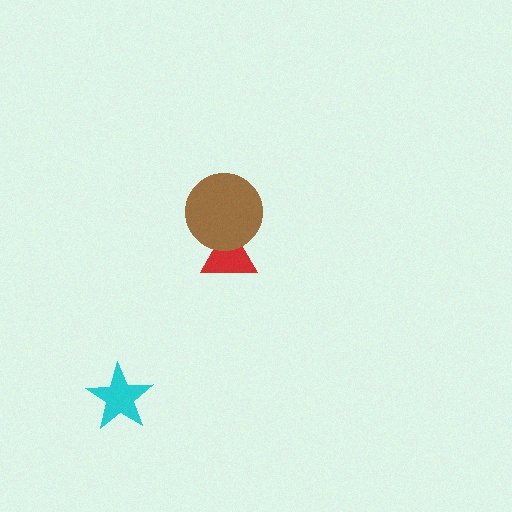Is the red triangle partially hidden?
Yes, it is partially covered by another shape.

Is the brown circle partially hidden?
No, no other shape covers it.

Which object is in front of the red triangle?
The brown circle is in front of the red triangle.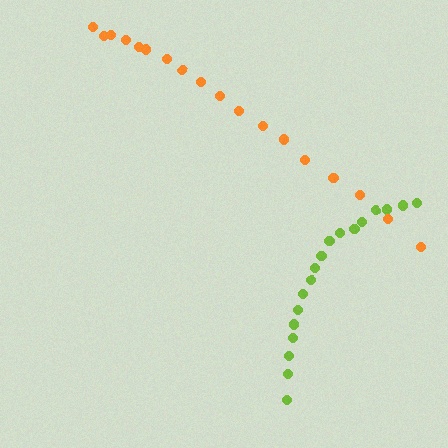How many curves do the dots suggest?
There are 2 distinct paths.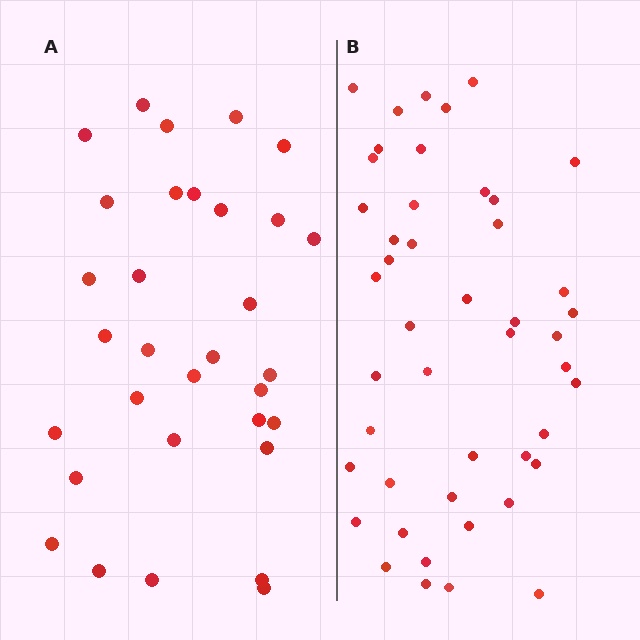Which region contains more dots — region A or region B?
Region B (the right region) has more dots.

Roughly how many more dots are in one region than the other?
Region B has approximately 15 more dots than region A.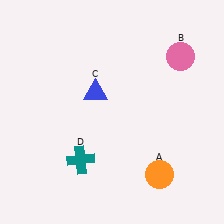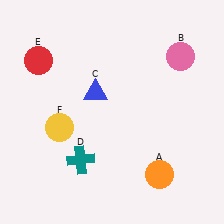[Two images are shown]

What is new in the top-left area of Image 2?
A red circle (E) was added in the top-left area of Image 2.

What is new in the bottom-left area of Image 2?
A yellow circle (F) was added in the bottom-left area of Image 2.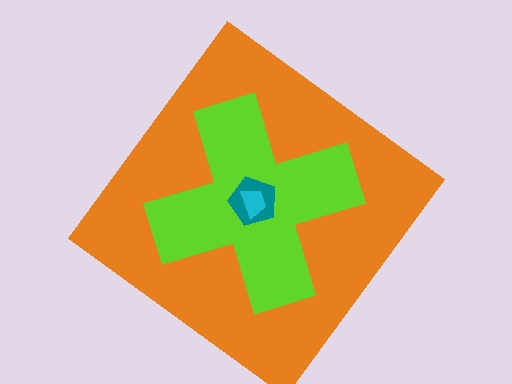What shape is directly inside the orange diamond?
The lime cross.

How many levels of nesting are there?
4.